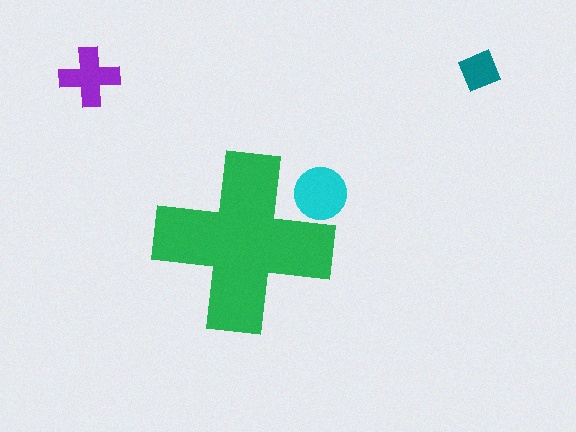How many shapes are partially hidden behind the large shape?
1 shape is partially hidden.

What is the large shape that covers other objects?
A green cross.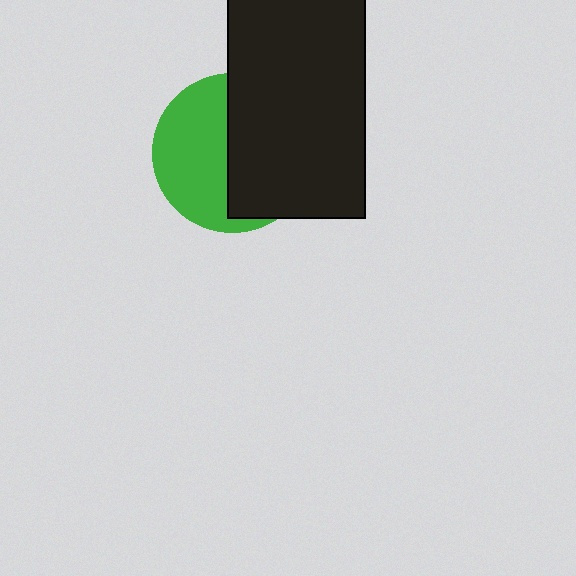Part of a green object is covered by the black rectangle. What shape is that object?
It is a circle.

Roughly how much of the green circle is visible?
About half of it is visible (roughly 48%).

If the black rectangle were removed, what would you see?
You would see the complete green circle.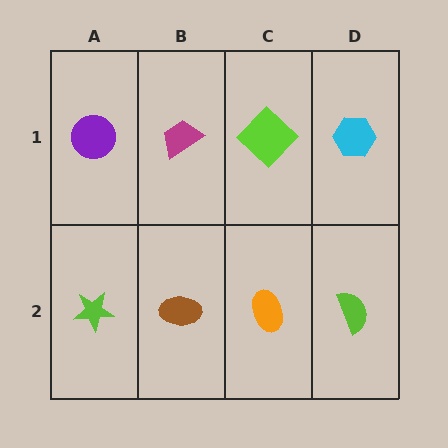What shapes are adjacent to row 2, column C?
A lime diamond (row 1, column C), a brown ellipse (row 2, column B), a lime semicircle (row 2, column D).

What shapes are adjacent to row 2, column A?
A purple circle (row 1, column A), a brown ellipse (row 2, column B).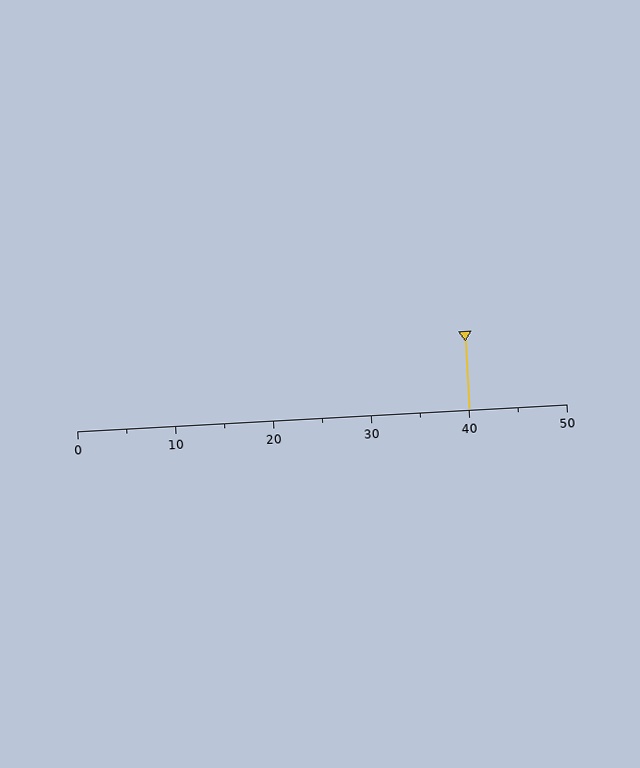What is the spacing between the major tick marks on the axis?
The major ticks are spaced 10 apart.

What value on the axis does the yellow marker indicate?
The marker indicates approximately 40.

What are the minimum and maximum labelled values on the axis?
The axis runs from 0 to 50.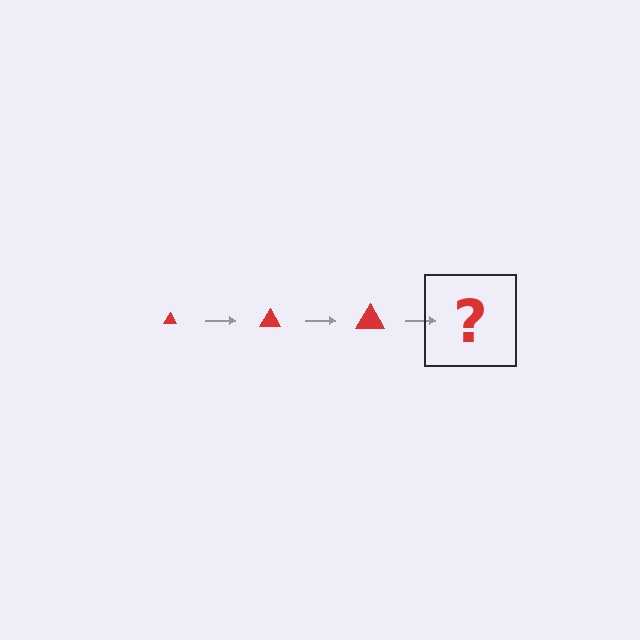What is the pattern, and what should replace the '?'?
The pattern is that the triangle gets progressively larger each step. The '?' should be a red triangle, larger than the previous one.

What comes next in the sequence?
The next element should be a red triangle, larger than the previous one.